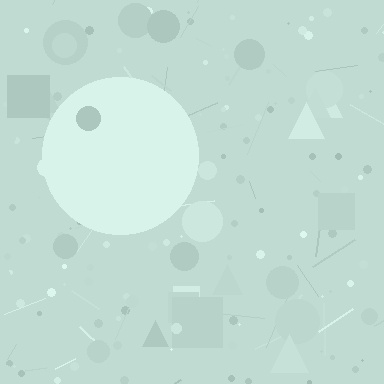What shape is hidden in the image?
A circle is hidden in the image.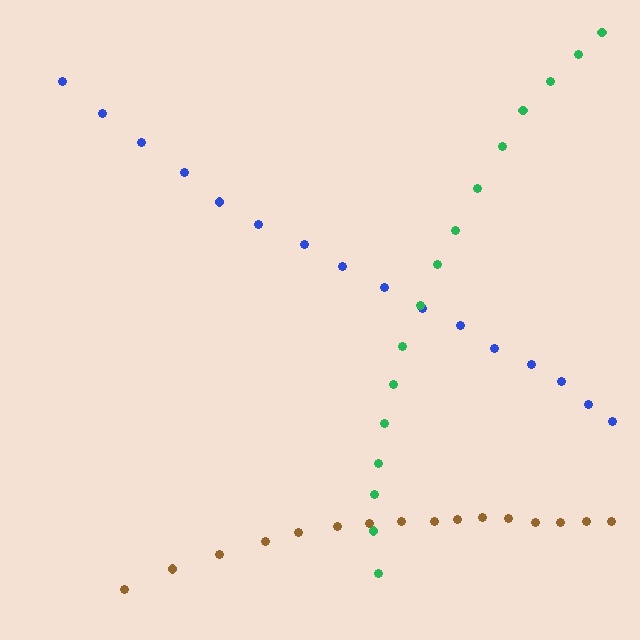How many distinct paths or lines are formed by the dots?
There are 3 distinct paths.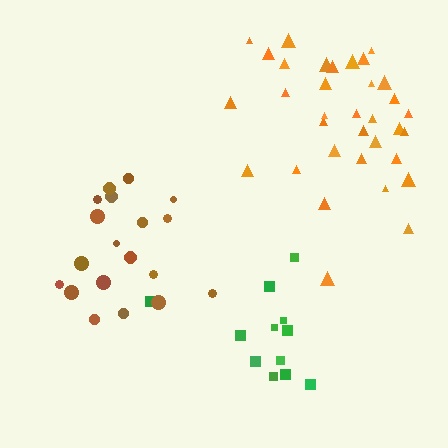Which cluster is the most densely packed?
Orange.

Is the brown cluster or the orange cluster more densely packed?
Orange.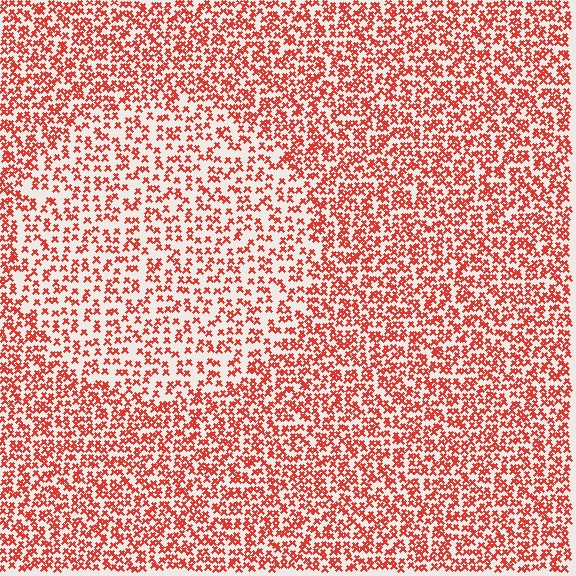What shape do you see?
I see a circle.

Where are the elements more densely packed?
The elements are more densely packed outside the circle boundary.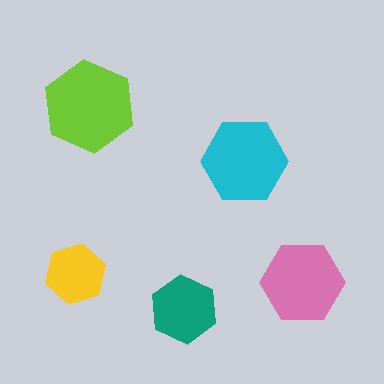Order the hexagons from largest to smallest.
the lime one, the cyan one, the pink one, the teal one, the yellow one.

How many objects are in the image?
There are 5 objects in the image.